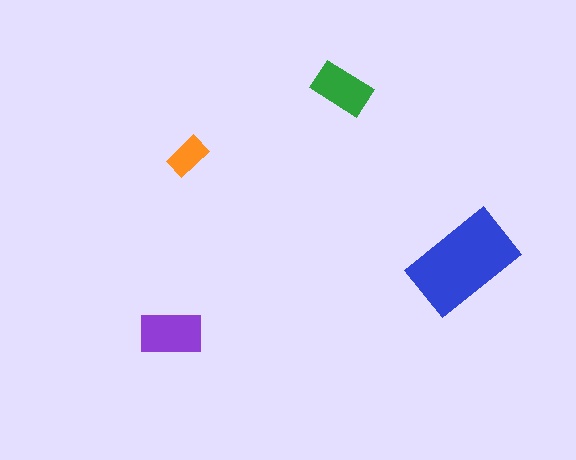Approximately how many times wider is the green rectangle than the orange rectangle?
About 1.5 times wider.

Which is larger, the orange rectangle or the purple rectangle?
The purple one.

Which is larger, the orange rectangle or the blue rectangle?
The blue one.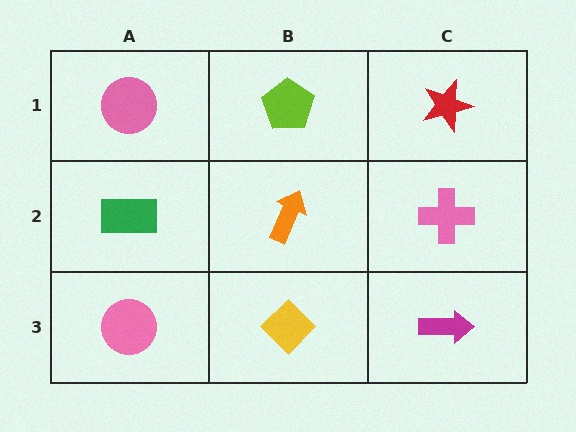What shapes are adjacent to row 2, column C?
A red star (row 1, column C), a magenta arrow (row 3, column C), an orange arrow (row 2, column B).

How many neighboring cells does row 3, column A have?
2.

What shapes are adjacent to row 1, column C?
A pink cross (row 2, column C), a lime pentagon (row 1, column B).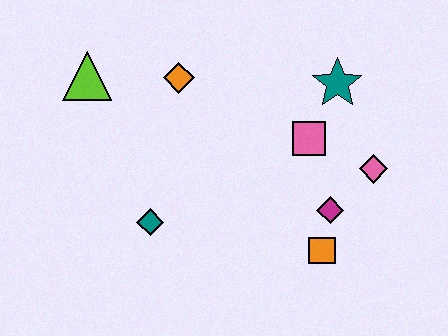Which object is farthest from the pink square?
The lime triangle is farthest from the pink square.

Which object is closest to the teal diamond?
The orange diamond is closest to the teal diamond.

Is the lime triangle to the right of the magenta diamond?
No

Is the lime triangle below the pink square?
No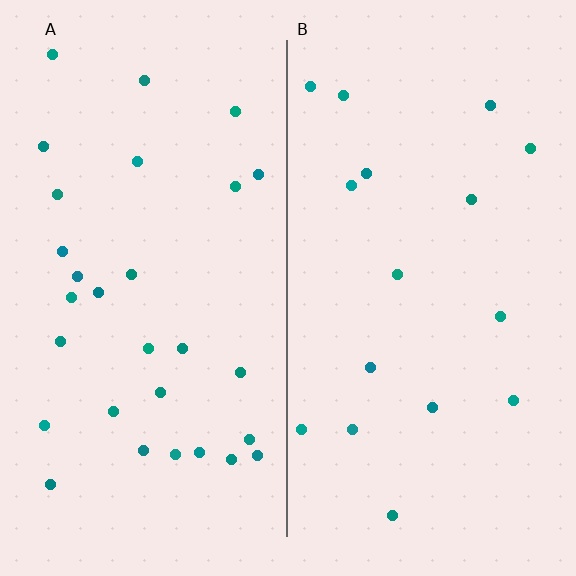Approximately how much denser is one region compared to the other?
Approximately 1.8× — region A over region B.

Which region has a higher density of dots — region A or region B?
A (the left).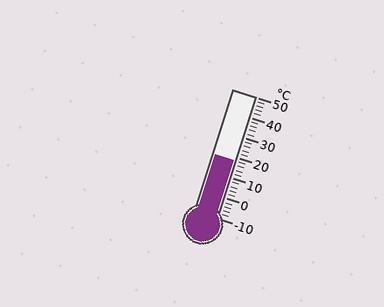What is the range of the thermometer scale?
The thermometer scale ranges from -10°C to 50°C.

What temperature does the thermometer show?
The thermometer shows approximately 18°C.